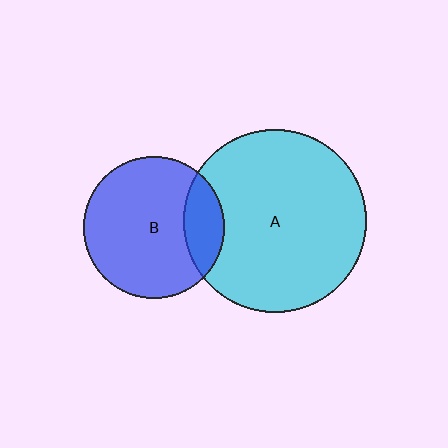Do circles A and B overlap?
Yes.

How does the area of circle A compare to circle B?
Approximately 1.7 times.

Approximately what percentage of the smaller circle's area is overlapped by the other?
Approximately 20%.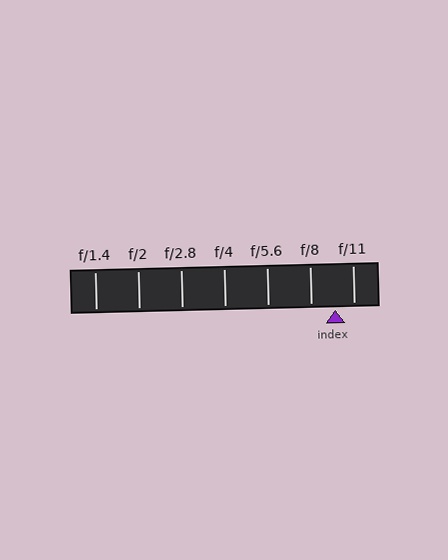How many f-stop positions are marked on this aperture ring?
There are 7 f-stop positions marked.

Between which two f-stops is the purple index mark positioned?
The index mark is between f/8 and f/11.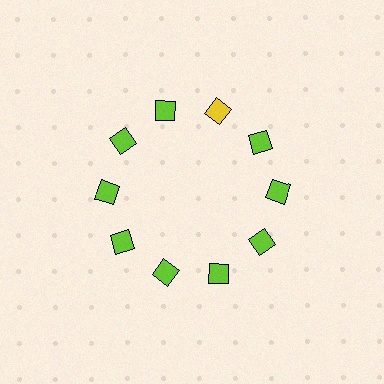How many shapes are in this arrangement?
There are 10 shapes arranged in a ring pattern.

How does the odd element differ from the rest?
It has a different color: yellow instead of lime.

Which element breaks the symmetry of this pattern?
The yellow square at roughly the 1 o'clock position breaks the symmetry. All other shapes are lime squares.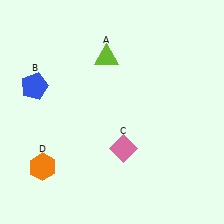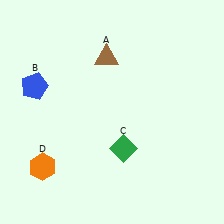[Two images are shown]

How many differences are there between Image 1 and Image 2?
There are 2 differences between the two images.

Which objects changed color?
A changed from lime to brown. C changed from pink to green.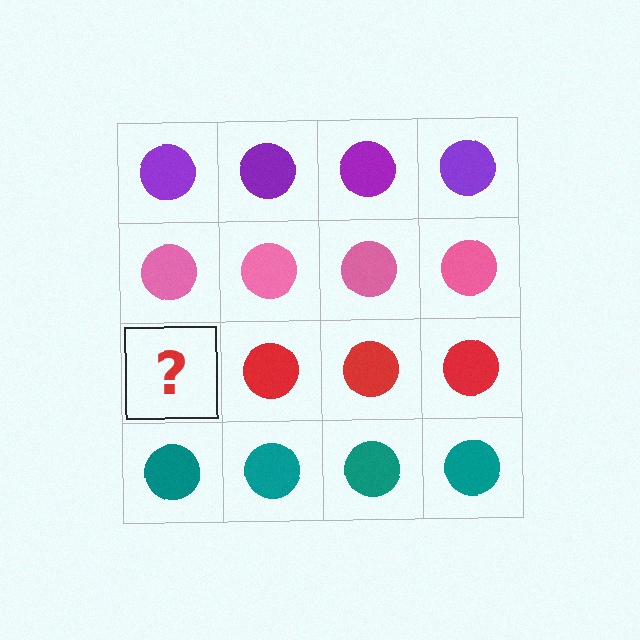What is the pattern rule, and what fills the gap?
The rule is that each row has a consistent color. The gap should be filled with a red circle.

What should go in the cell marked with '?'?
The missing cell should contain a red circle.